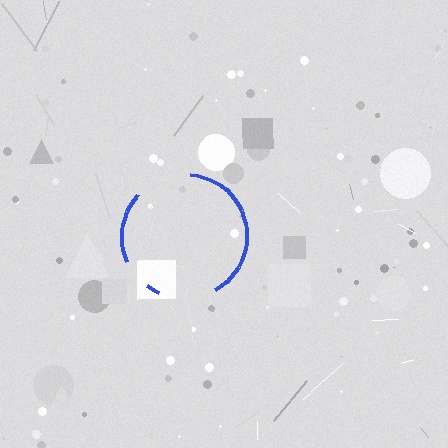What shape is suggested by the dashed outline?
The dashed outline suggests a circle.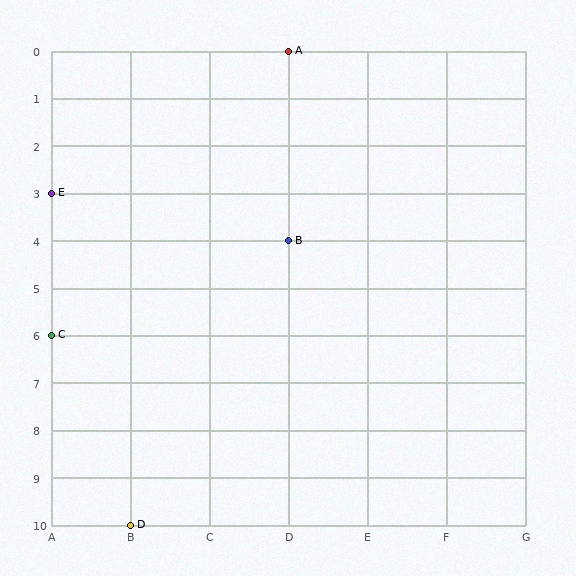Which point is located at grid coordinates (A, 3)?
Point E is at (A, 3).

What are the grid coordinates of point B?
Point B is at grid coordinates (D, 4).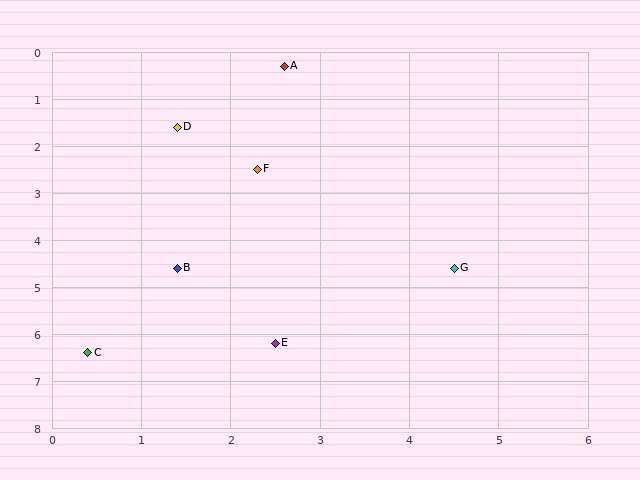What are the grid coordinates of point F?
Point F is at approximately (2.3, 2.5).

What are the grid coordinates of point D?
Point D is at approximately (1.4, 1.6).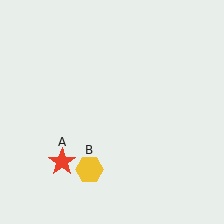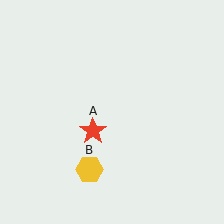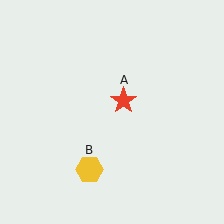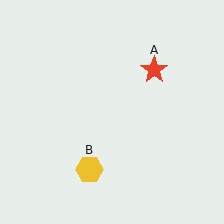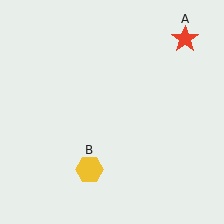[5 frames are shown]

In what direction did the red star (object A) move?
The red star (object A) moved up and to the right.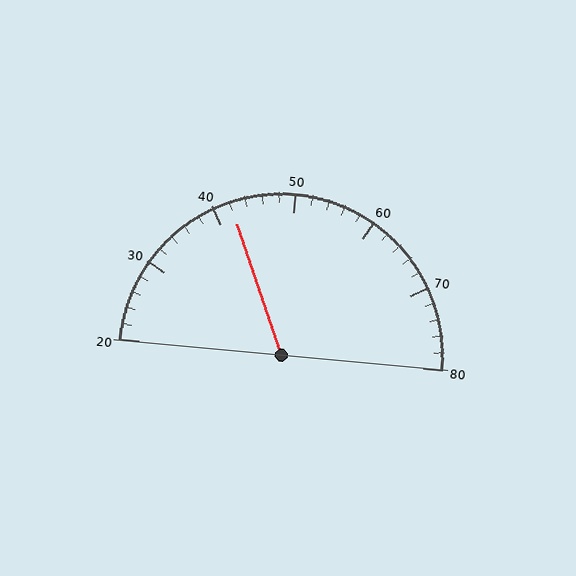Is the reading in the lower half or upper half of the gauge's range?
The reading is in the lower half of the range (20 to 80).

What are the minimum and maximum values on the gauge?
The gauge ranges from 20 to 80.